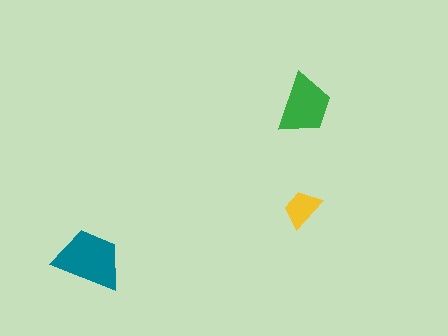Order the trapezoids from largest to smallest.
the teal one, the green one, the yellow one.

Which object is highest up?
The green trapezoid is topmost.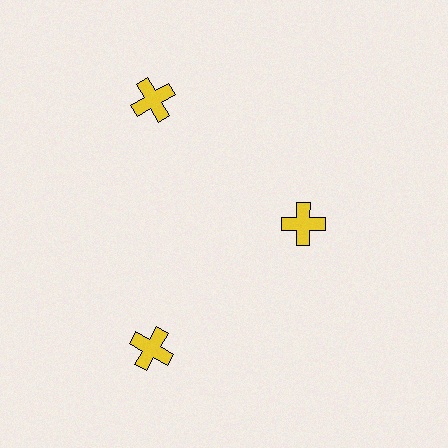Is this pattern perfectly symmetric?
No. The 3 yellow crosses are arranged in a ring, but one element near the 3 o'clock position is pulled inward toward the center, breaking the 3-fold rotational symmetry.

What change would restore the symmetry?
The symmetry would be restored by moving it outward, back onto the ring so that all 3 crosses sit at equal angles and equal distance from the center.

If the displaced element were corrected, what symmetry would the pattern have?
It would have 3-fold rotational symmetry — the pattern would map onto itself every 120 degrees.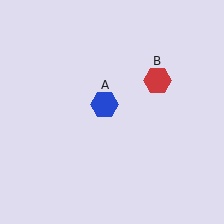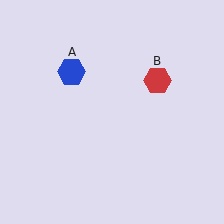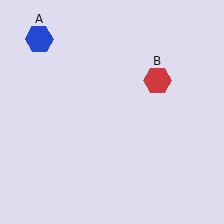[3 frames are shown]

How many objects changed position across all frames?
1 object changed position: blue hexagon (object A).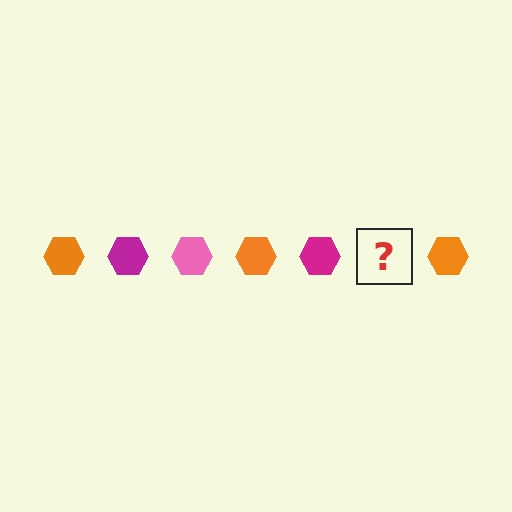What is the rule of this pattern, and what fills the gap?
The rule is that the pattern cycles through orange, magenta, pink hexagons. The gap should be filled with a pink hexagon.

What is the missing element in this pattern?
The missing element is a pink hexagon.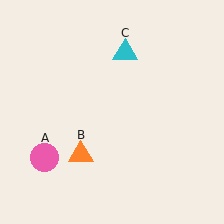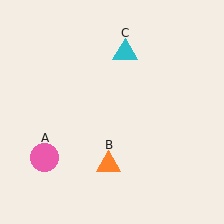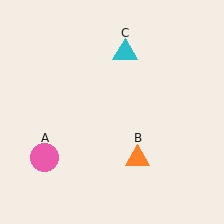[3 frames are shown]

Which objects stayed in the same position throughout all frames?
Pink circle (object A) and cyan triangle (object C) remained stationary.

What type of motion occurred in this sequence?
The orange triangle (object B) rotated counterclockwise around the center of the scene.